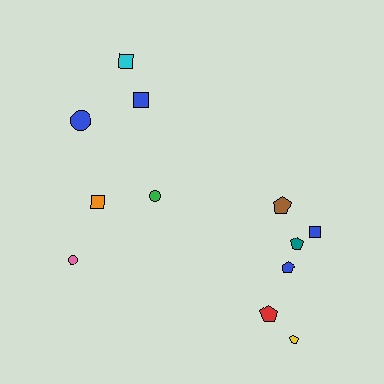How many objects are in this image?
There are 12 objects.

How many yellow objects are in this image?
There is 1 yellow object.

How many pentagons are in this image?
There are 5 pentagons.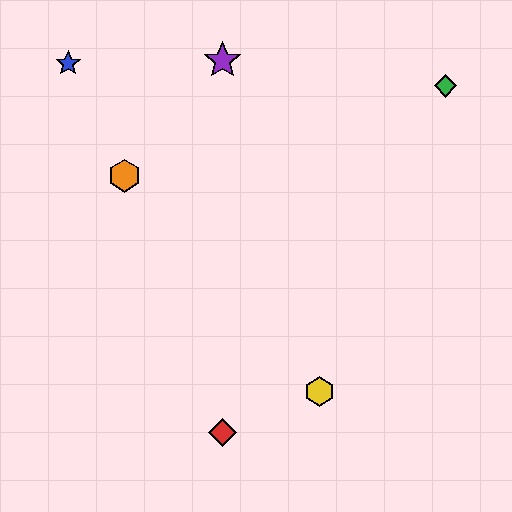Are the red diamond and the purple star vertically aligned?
Yes, both are at x≈222.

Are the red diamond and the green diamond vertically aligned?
No, the red diamond is at x≈222 and the green diamond is at x≈446.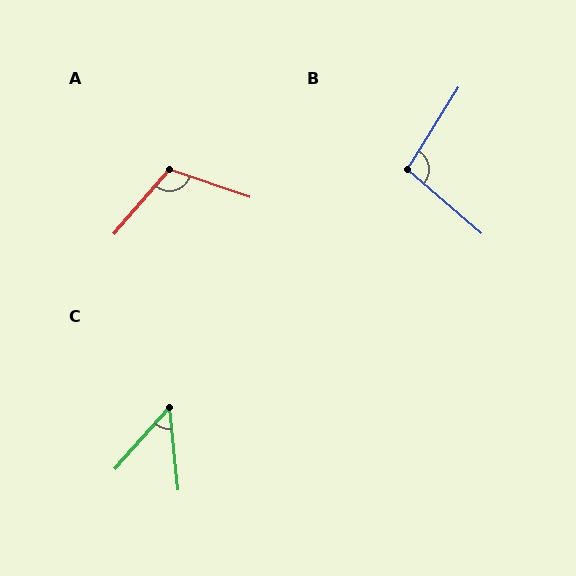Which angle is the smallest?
C, at approximately 47 degrees.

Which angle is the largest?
A, at approximately 111 degrees.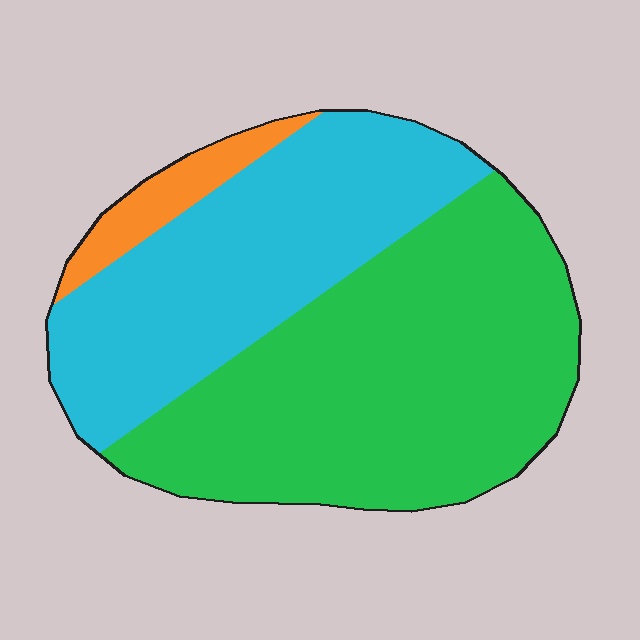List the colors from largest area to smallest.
From largest to smallest: green, cyan, orange.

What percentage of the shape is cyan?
Cyan covers 39% of the shape.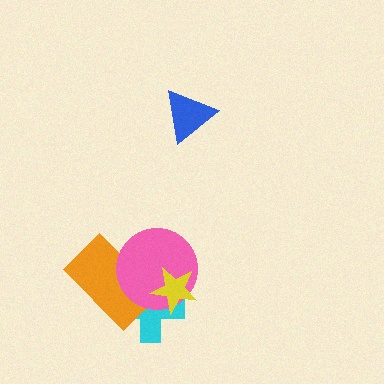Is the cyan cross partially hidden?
Yes, it is partially covered by another shape.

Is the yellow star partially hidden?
No, no other shape covers it.